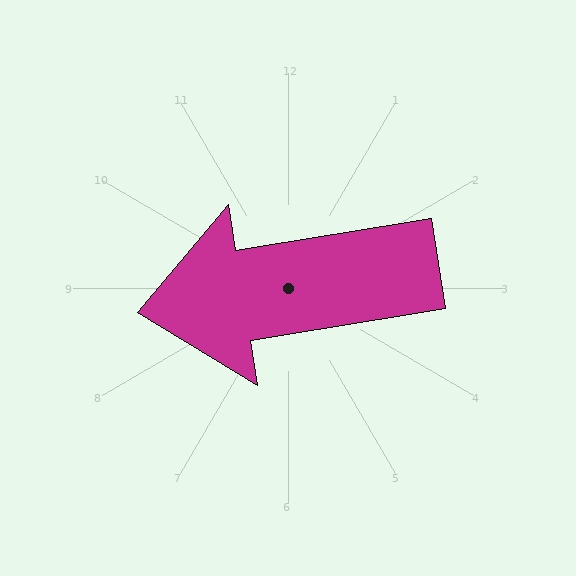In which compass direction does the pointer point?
West.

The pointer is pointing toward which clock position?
Roughly 9 o'clock.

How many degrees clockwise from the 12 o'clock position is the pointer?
Approximately 261 degrees.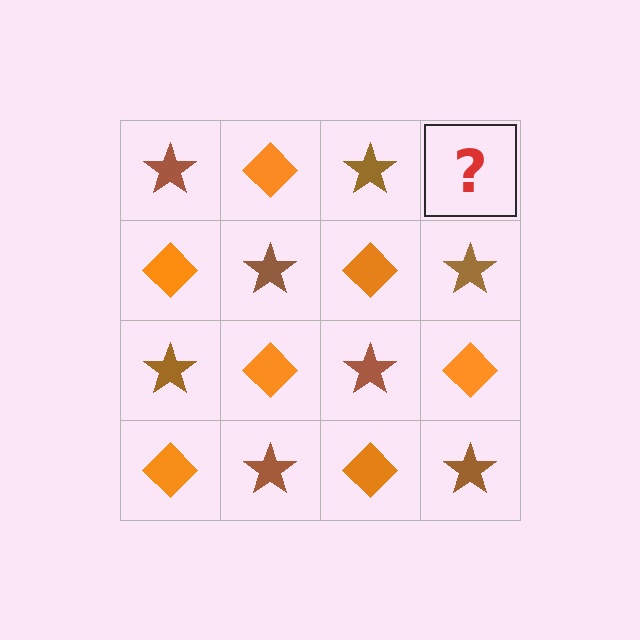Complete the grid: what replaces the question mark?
The question mark should be replaced with an orange diamond.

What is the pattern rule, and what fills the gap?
The rule is that it alternates brown star and orange diamond in a checkerboard pattern. The gap should be filled with an orange diamond.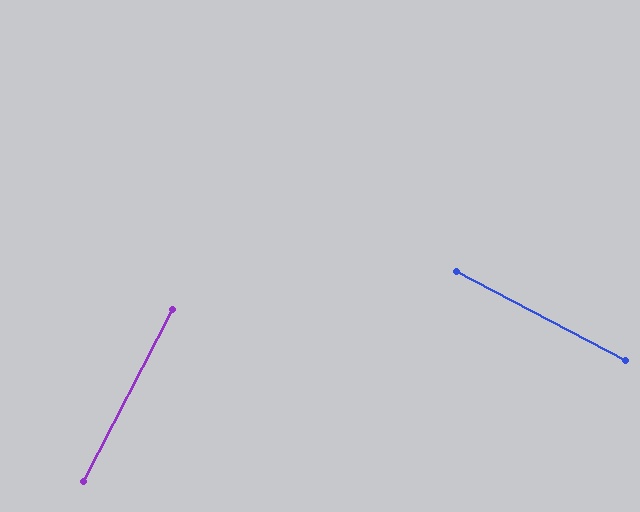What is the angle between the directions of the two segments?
Approximately 90 degrees.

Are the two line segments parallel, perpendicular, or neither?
Perpendicular — they meet at approximately 90°.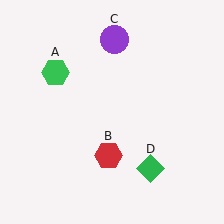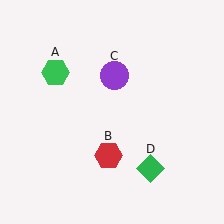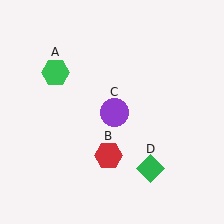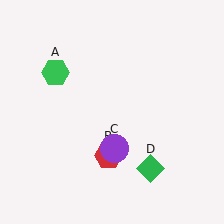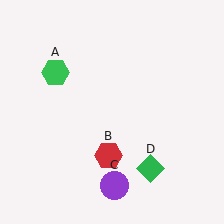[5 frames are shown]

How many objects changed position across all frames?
1 object changed position: purple circle (object C).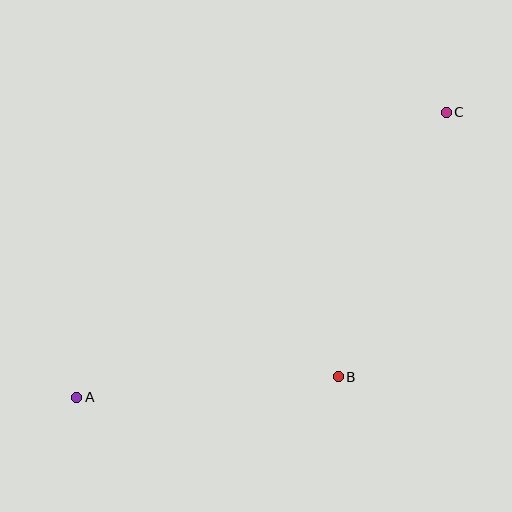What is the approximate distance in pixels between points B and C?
The distance between B and C is approximately 285 pixels.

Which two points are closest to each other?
Points A and B are closest to each other.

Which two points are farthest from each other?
Points A and C are farthest from each other.